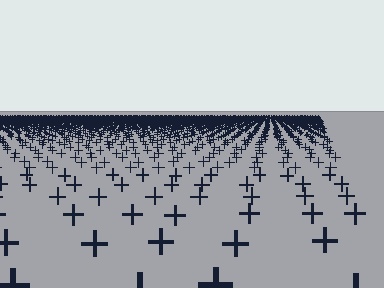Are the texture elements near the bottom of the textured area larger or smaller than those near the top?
Larger. Near the bottom, elements are closer to the viewer and appear at a bigger on-screen size.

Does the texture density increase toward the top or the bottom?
Density increases toward the top.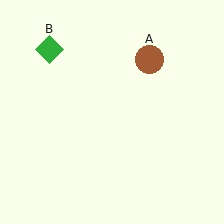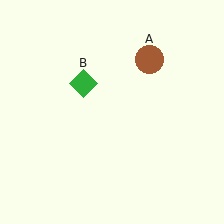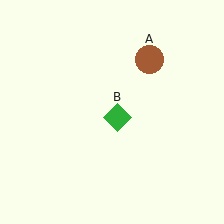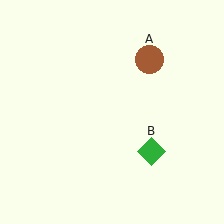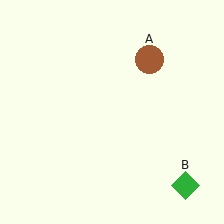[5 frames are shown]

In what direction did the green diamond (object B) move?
The green diamond (object B) moved down and to the right.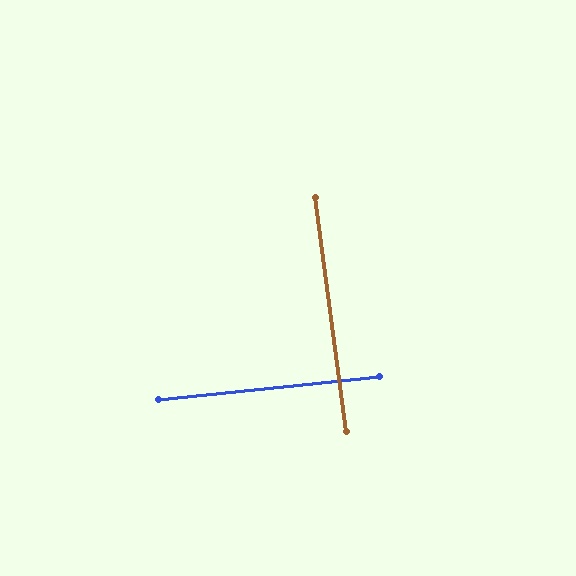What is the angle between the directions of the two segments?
Approximately 88 degrees.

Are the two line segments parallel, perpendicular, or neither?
Perpendicular — they meet at approximately 88°.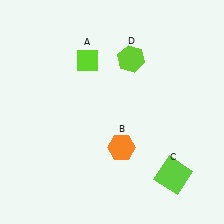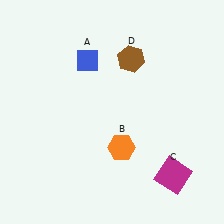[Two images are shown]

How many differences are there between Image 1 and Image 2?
There are 3 differences between the two images.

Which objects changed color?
A changed from lime to blue. C changed from lime to magenta. D changed from lime to brown.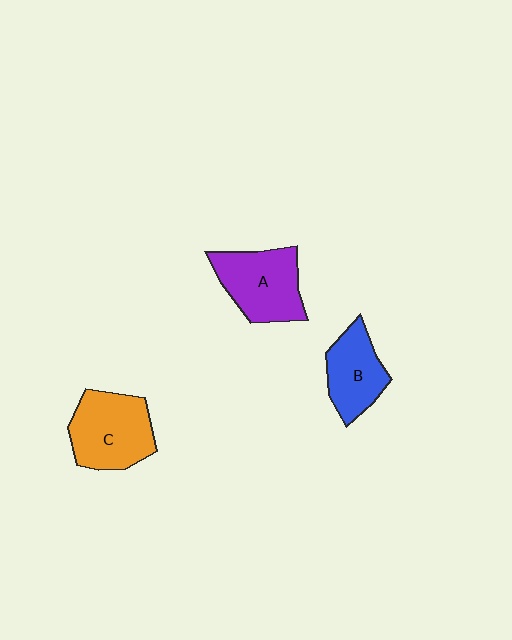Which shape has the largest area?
Shape C (orange).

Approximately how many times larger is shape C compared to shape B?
Approximately 1.3 times.